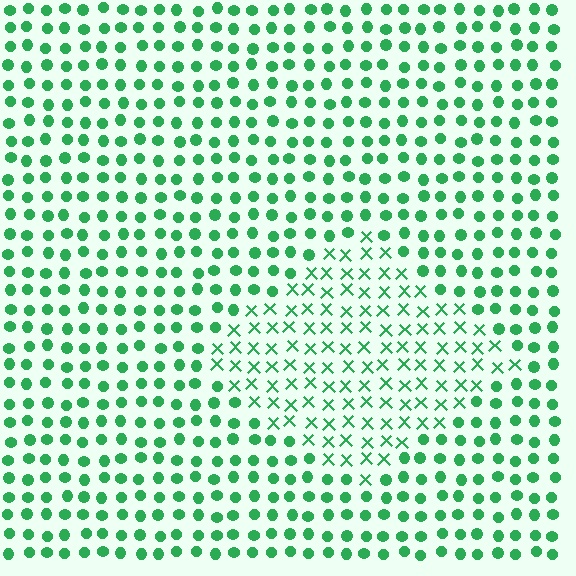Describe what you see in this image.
The image is filled with small green elements arranged in a uniform grid. A diamond-shaped region contains X marks, while the surrounding area contains circles. The boundary is defined purely by the change in element shape.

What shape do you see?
I see a diamond.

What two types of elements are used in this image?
The image uses X marks inside the diamond region and circles outside it.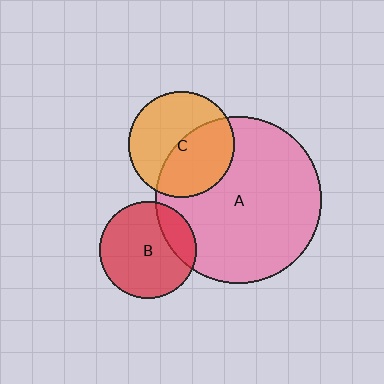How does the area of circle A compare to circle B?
Approximately 2.9 times.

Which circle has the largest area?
Circle A (pink).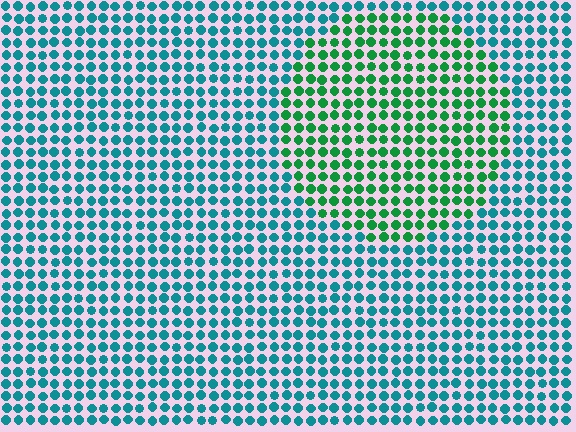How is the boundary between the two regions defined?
The boundary is defined purely by a slight shift in hue (about 44 degrees). Spacing, size, and orientation are identical on both sides.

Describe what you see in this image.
The image is filled with small teal elements in a uniform arrangement. A circle-shaped region is visible where the elements are tinted to a slightly different hue, forming a subtle color boundary.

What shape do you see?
I see a circle.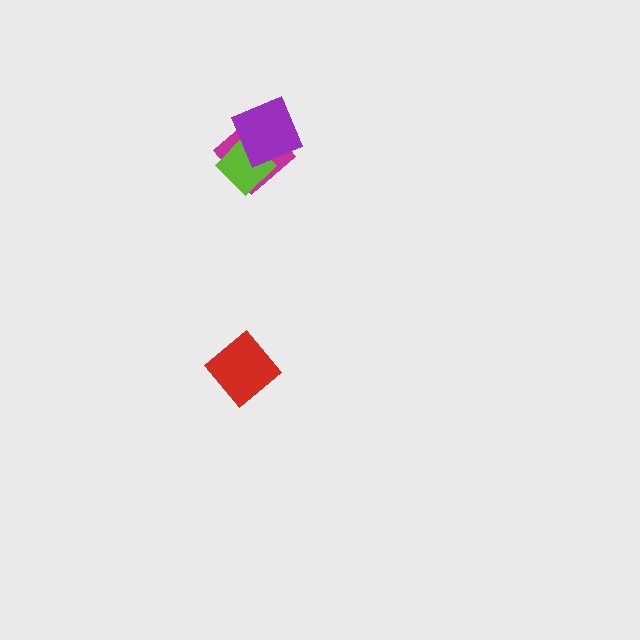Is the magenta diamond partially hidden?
Yes, it is partially covered by another shape.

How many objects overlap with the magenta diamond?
2 objects overlap with the magenta diamond.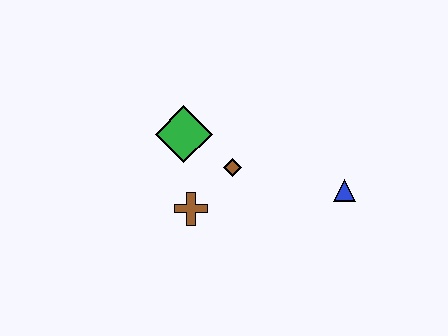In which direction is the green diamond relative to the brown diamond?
The green diamond is to the left of the brown diamond.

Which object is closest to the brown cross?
The brown diamond is closest to the brown cross.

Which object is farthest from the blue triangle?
The green diamond is farthest from the blue triangle.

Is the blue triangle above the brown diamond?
No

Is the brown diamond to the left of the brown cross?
No